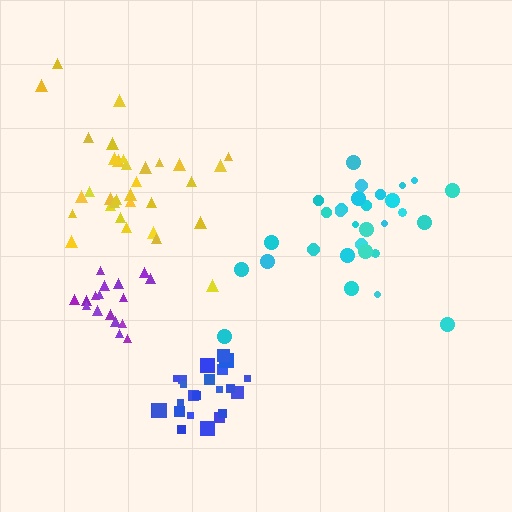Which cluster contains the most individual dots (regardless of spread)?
Yellow (33).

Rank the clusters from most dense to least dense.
blue, purple, yellow, cyan.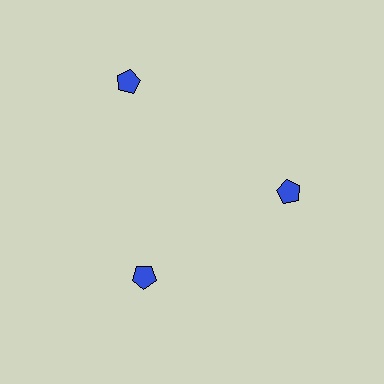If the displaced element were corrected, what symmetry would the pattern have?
It would have 3-fold rotational symmetry — the pattern would map onto itself every 120 degrees.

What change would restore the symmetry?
The symmetry would be restored by moving it inward, back onto the ring so that all 3 pentagons sit at equal angles and equal distance from the center.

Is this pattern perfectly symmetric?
No. The 3 blue pentagons are arranged in a ring, but one element near the 11 o'clock position is pushed outward from the center, breaking the 3-fold rotational symmetry.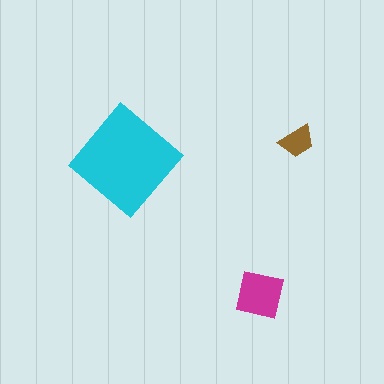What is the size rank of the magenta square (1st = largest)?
2nd.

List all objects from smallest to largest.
The brown trapezoid, the magenta square, the cyan diamond.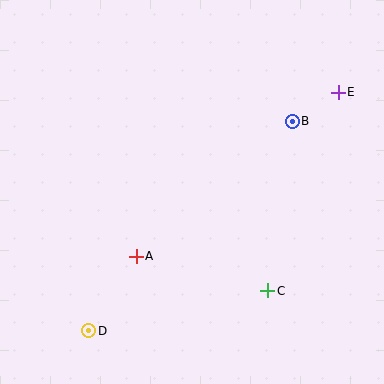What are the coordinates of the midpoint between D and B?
The midpoint between D and B is at (191, 226).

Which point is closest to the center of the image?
Point A at (136, 256) is closest to the center.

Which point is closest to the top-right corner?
Point E is closest to the top-right corner.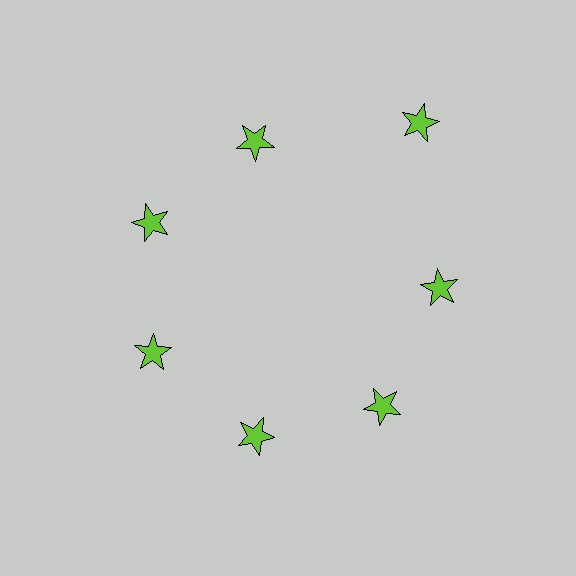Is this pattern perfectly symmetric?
No. The 7 lime stars are arranged in a ring, but one element near the 1 o'clock position is pushed outward from the center, breaking the 7-fold rotational symmetry.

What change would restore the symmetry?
The symmetry would be restored by moving it inward, back onto the ring so that all 7 stars sit at equal angles and equal distance from the center.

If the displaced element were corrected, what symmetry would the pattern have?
It would have 7-fold rotational symmetry — the pattern would map onto itself every 51 degrees.